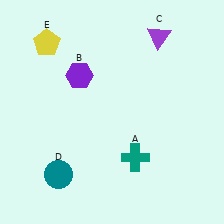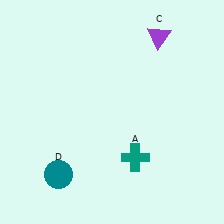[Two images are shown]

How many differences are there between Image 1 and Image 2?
There are 2 differences between the two images.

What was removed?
The purple hexagon (B), the yellow pentagon (E) were removed in Image 2.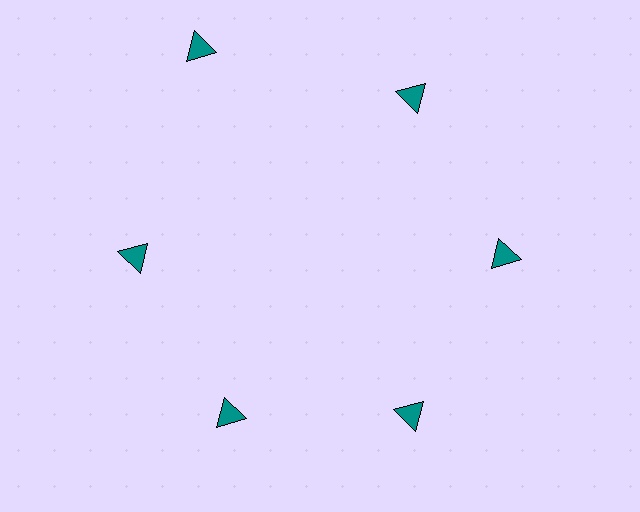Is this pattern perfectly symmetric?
No. The 6 teal triangles are arranged in a ring, but one element near the 11 o'clock position is pushed outward from the center, breaking the 6-fold rotational symmetry.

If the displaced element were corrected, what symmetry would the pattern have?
It would have 6-fold rotational symmetry — the pattern would map onto itself every 60 degrees.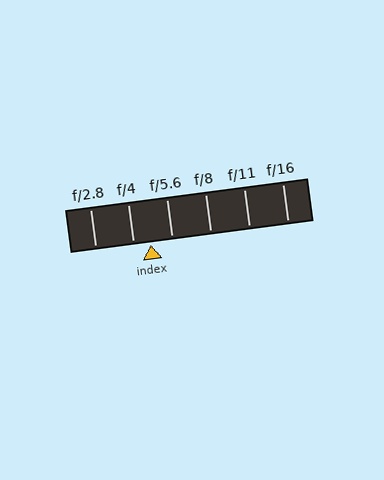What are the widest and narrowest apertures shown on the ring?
The widest aperture shown is f/2.8 and the narrowest is f/16.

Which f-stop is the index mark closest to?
The index mark is closest to f/4.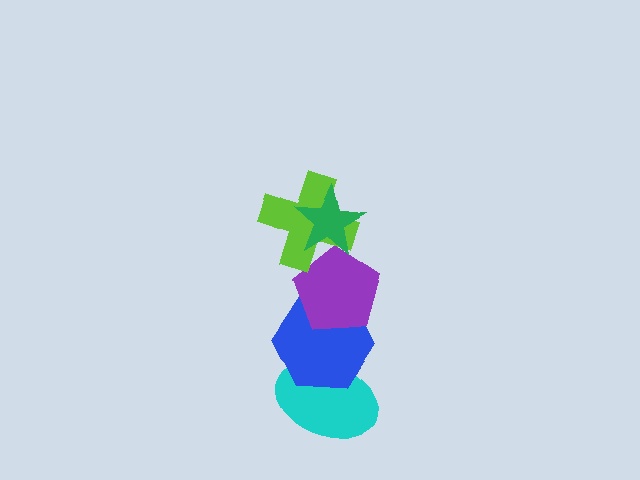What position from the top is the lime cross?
The lime cross is 2nd from the top.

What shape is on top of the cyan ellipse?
The blue hexagon is on top of the cyan ellipse.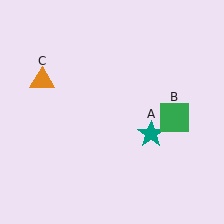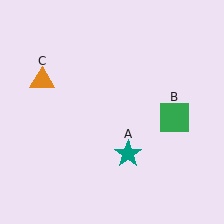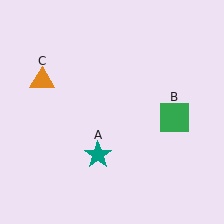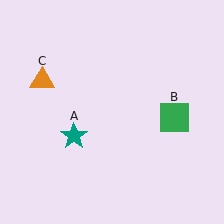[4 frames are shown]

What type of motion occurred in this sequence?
The teal star (object A) rotated clockwise around the center of the scene.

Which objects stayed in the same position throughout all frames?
Green square (object B) and orange triangle (object C) remained stationary.